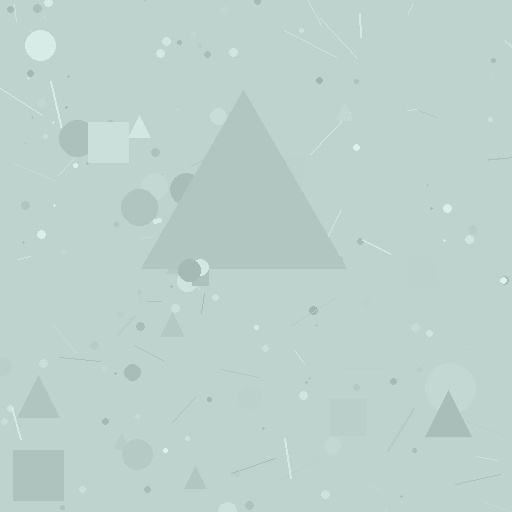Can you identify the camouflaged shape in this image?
The camouflaged shape is a triangle.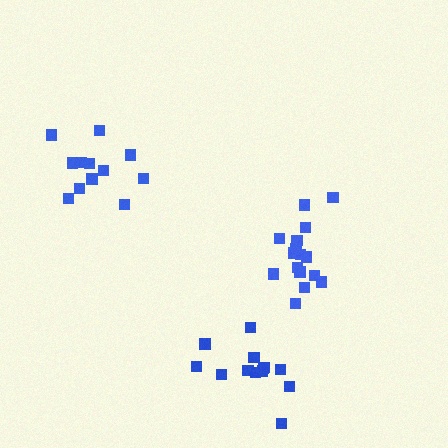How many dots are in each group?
Group 1: 12 dots, Group 2: 17 dots, Group 3: 13 dots (42 total).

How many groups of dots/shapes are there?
There are 3 groups.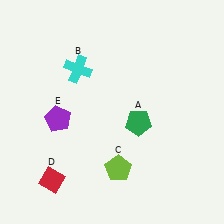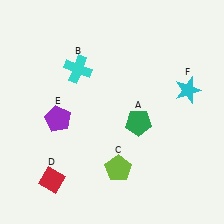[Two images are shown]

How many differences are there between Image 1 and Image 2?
There is 1 difference between the two images.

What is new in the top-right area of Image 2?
A cyan star (F) was added in the top-right area of Image 2.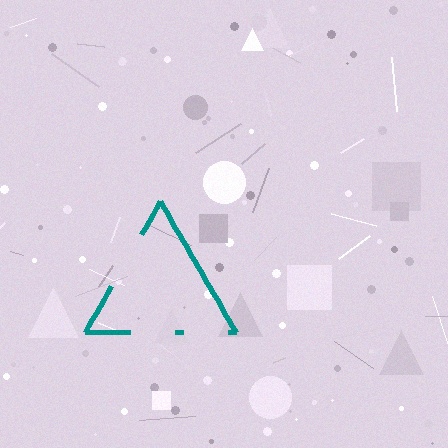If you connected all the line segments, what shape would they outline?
They would outline a triangle.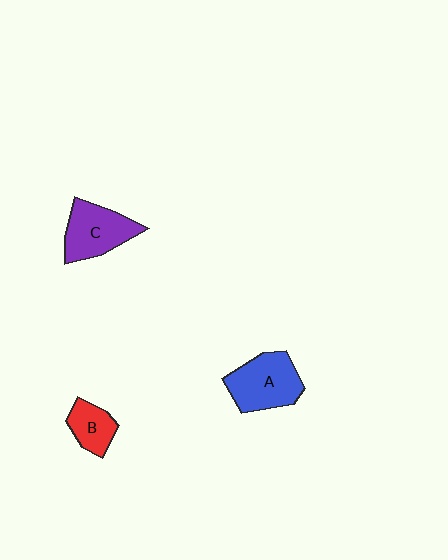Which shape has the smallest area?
Shape B (red).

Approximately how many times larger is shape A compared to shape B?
Approximately 1.8 times.